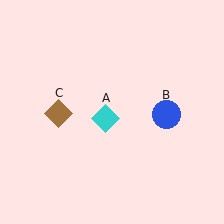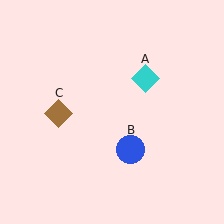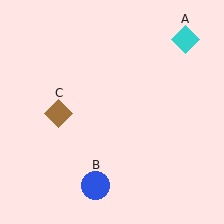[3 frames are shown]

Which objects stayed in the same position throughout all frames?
Brown diamond (object C) remained stationary.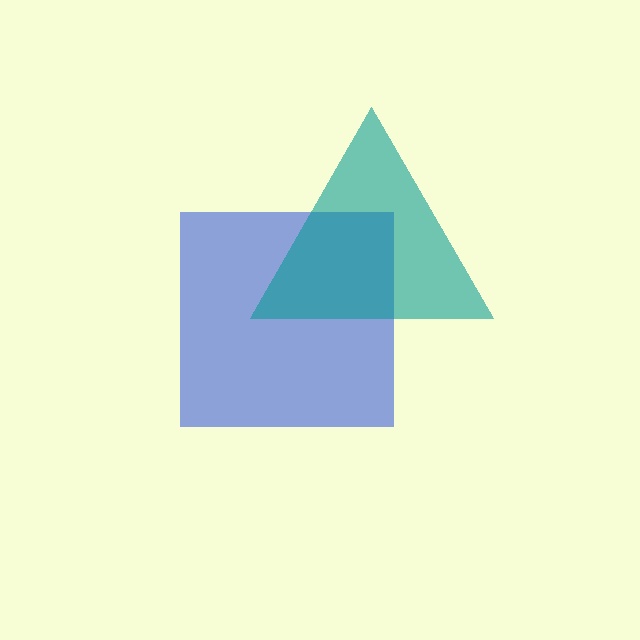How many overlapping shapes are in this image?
There are 2 overlapping shapes in the image.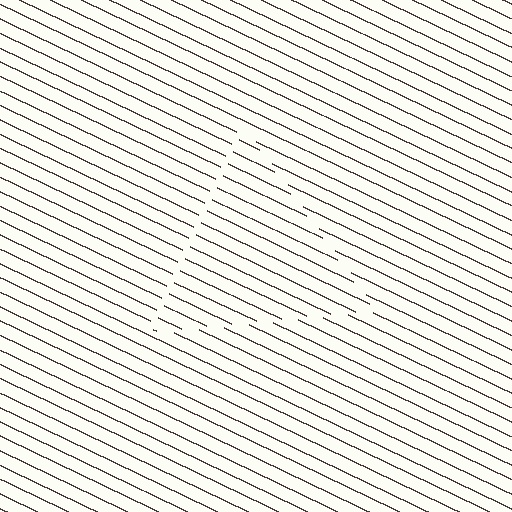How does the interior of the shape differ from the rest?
The interior of the shape contains the same grating, shifted by half a period — the contour is defined by the phase discontinuity where line-ends from the inner and outer gratings abut.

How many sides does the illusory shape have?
3 sides — the line-ends trace a triangle.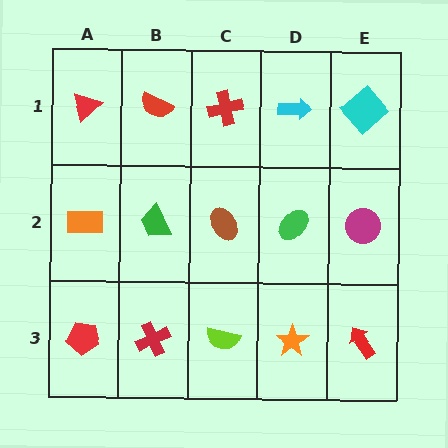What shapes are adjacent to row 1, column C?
A brown ellipse (row 2, column C), a red semicircle (row 1, column B), a cyan arrow (row 1, column D).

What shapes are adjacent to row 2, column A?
A red triangle (row 1, column A), a red pentagon (row 3, column A), a green trapezoid (row 2, column B).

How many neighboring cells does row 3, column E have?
2.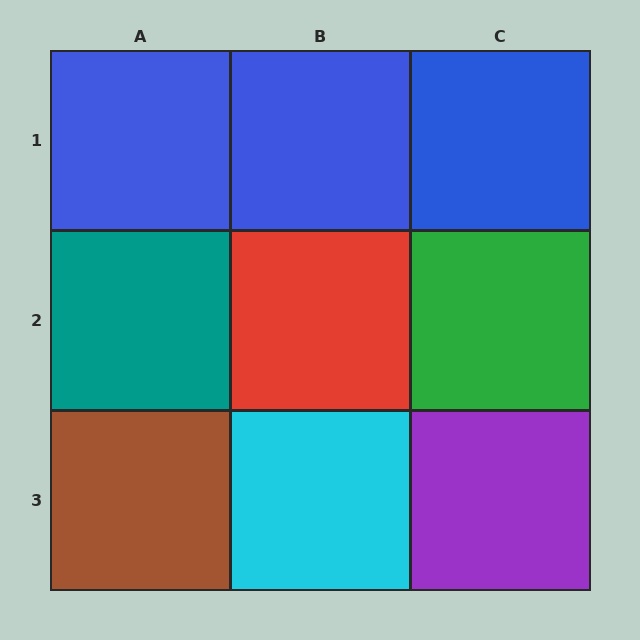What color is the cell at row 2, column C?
Green.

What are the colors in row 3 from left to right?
Brown, cyan, purple.